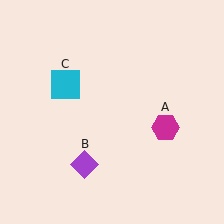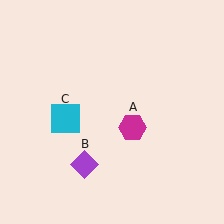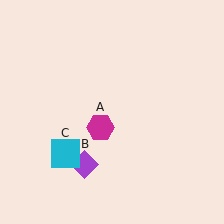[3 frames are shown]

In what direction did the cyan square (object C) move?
The cyan square (object C) moved down.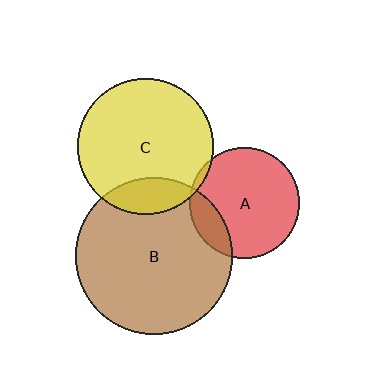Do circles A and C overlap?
Yes.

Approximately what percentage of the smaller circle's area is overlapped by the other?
Approximately 5%.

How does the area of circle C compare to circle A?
Approximately 1.5 times.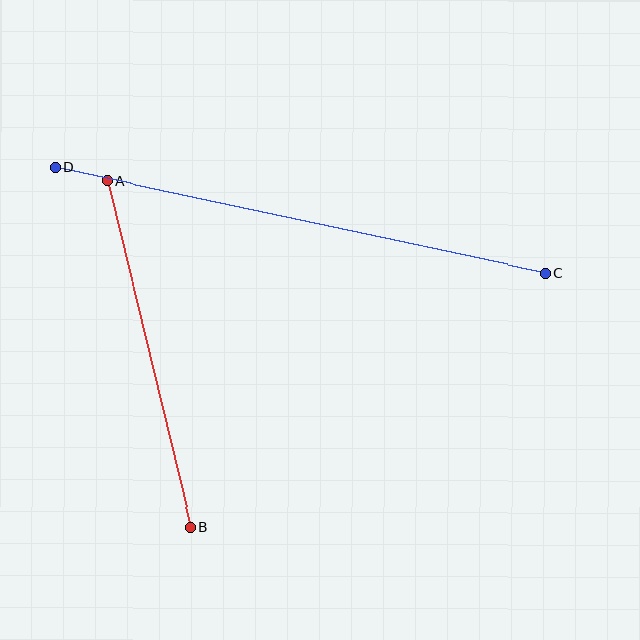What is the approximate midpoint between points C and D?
The midpoint is at approximately (300, 220) pixels.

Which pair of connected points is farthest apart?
Points C and D are farthest apart.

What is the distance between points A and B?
The distance is approximately 356 pixels.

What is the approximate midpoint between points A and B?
The midpoint is at approximately (149, 354) pixels.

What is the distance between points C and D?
The distance is approximately 501 pixels.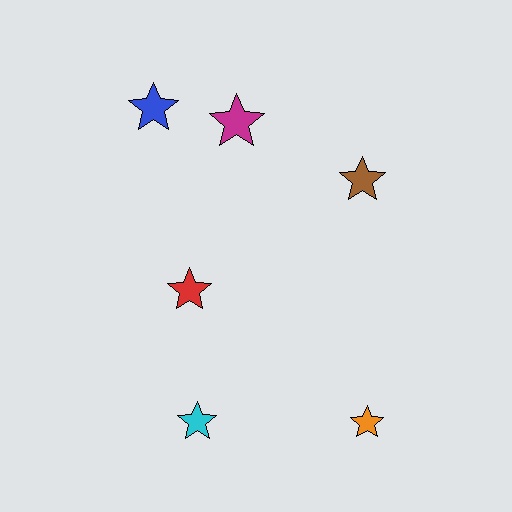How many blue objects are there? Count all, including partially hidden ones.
There is 1 blue object.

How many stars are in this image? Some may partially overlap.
There are 6 stars.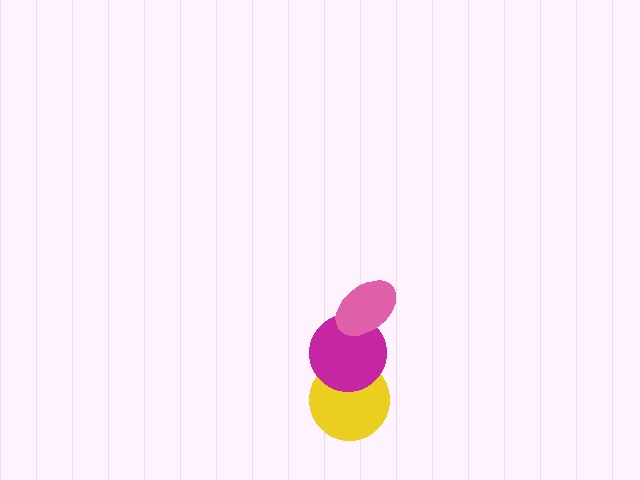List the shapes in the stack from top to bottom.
From top to bottom: the pink ellipse, the magenta circle, the yellow circle.